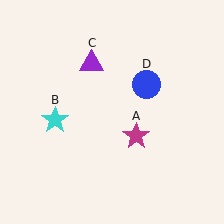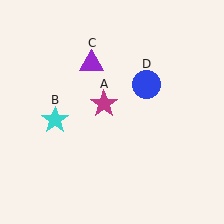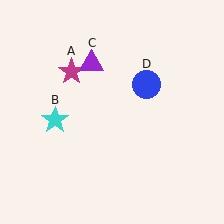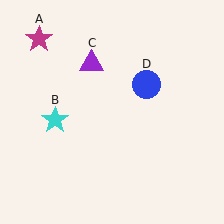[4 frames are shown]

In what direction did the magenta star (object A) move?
The magenta star (object A) moved up and to the left.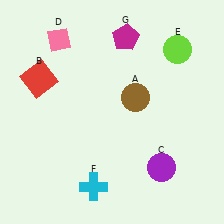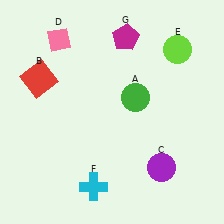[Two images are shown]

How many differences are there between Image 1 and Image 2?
There is 1 difference between the two images.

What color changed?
The circle (A) changed from brown in Image 1 to green in Image 2.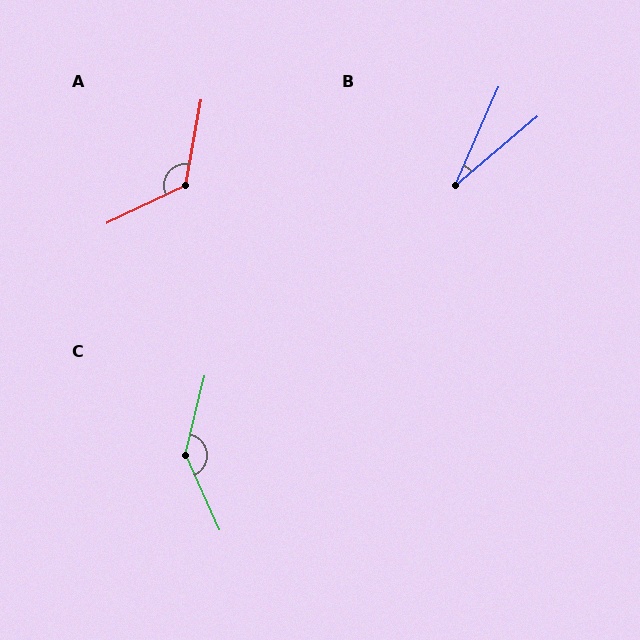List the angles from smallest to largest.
B (26°), A (126°), C (142°).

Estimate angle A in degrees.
Approximately 126 degrees.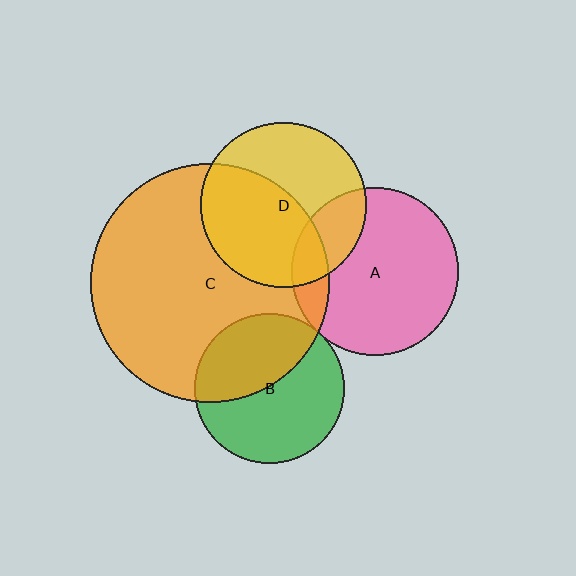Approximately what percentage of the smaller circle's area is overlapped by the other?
Approximately 20%.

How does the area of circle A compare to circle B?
Approximately 1.2 times.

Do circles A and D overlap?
Yes.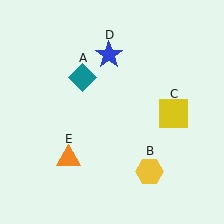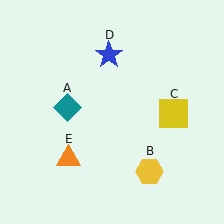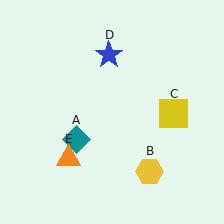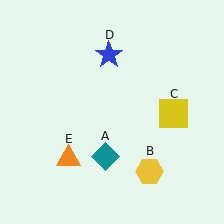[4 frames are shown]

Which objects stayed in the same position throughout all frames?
Yellow hexagon (object B) and yellow square (object C) and blue star (object D) and orange triangle (object E) remained stationary.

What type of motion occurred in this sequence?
The teal diamond (object A) rotated counterclockwise around the center of the scene.